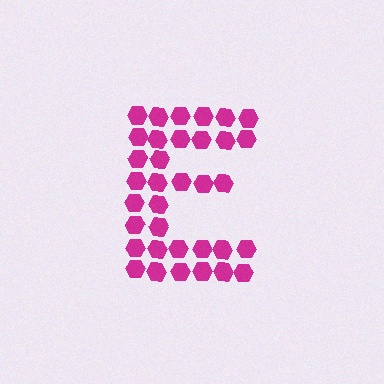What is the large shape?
The large shape is the letter E.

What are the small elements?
The small elements are hexagons.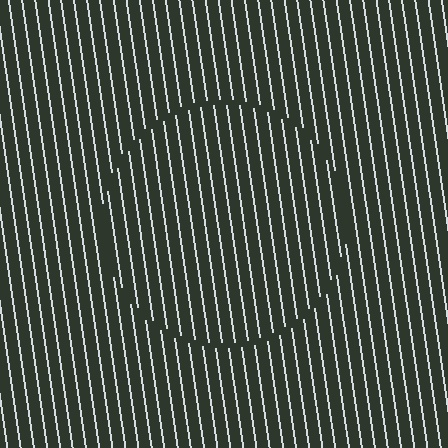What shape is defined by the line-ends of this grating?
An illusory circle. The interior of the shape contains the same grating, shifted by half a period — the contour is defined by the phase discontinuity where line-ends from the inner and outer gratings abut.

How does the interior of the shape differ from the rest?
The interior of the shape contains the same grating, shifted by half a period — the contour is defined by the phase discontinuity where line-ends from the inner and outer gratings abut.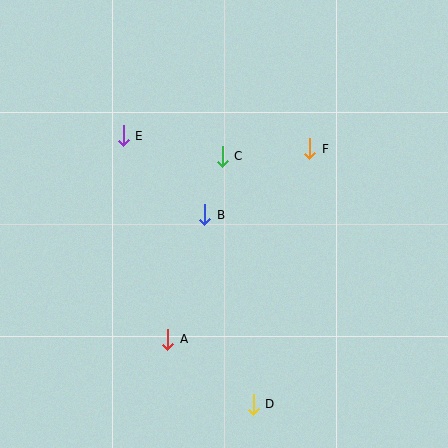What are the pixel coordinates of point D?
Point D is at (253, 404).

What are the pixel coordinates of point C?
Point C is at (222, 156).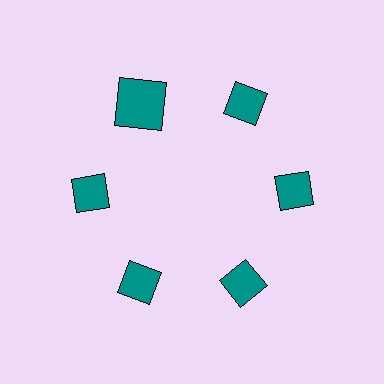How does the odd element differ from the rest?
It has a different shape: square instead of diamond.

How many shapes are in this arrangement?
There are 6 shapes arranged in a ring pattern.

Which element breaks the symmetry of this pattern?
The teal square at roughly the 11 o'clock position breaks the symmetry. All other shapes are teal diamonds.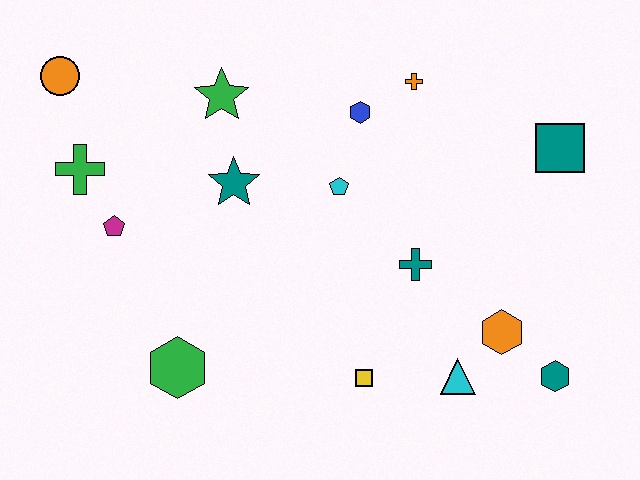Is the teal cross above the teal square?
No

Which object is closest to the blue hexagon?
The orange cross is closest to the blue hexagon.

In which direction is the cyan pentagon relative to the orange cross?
The cyan pentagon is below the orange cross.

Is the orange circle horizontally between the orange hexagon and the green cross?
No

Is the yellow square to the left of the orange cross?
Yes